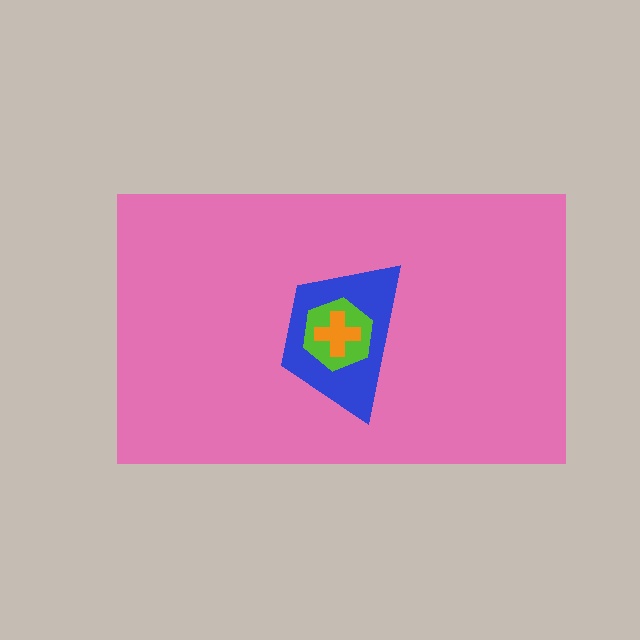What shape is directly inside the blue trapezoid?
The lime hexagon.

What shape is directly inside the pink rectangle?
The blue trapezoid.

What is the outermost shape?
The pink rectangle.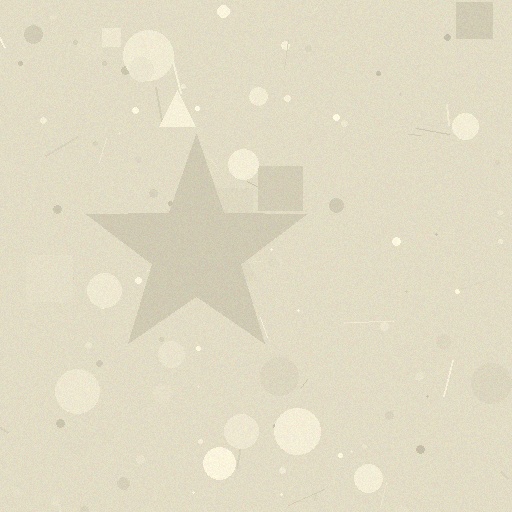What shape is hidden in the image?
A star is hidden in the image.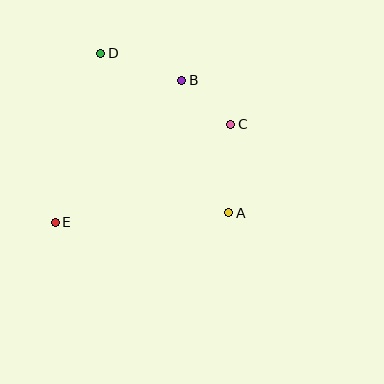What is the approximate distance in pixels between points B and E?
The distance between B and E is approximately 190 pixels.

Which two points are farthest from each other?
Points A and D are farthest from each other.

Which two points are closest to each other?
Points B and C are closest to each other.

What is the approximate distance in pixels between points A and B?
The distance between A and B is approximately 140 pixels.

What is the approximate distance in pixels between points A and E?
The distance between A and E is approximately 174 pixels.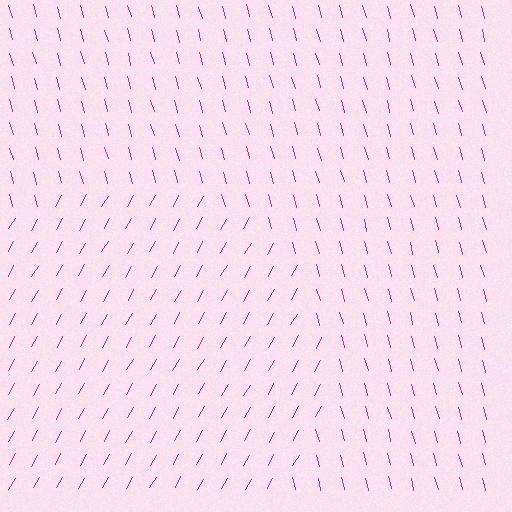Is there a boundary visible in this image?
Yes, there is a texture boundary formed by a change in line orientation.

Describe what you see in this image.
The image is filled with small magenta line segments. A circle region in the image has lines oriented differently from the surrounding lines, creating a visible texture boundary.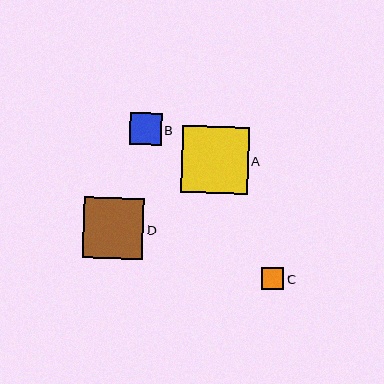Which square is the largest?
Square A is the largest with a size of approximately 67 pixels.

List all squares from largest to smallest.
From largest to smallest: A, D, B, C.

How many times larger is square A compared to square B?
Square A is approximately 2.1 times the size of square B.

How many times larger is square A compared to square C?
Square A is approximately 3.0 times the size of square C.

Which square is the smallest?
Square C is the smallest with a size of approximately 22 pixels.